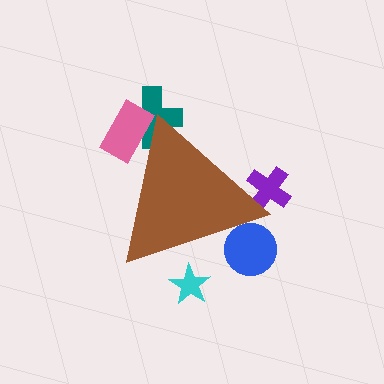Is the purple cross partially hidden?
Yes, the purple cross is partially hidden behind the brown triangle.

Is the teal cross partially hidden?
Yes, the teal cross is partially hidden behind the brown triangle.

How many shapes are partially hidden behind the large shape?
5 shapes are partially hidden.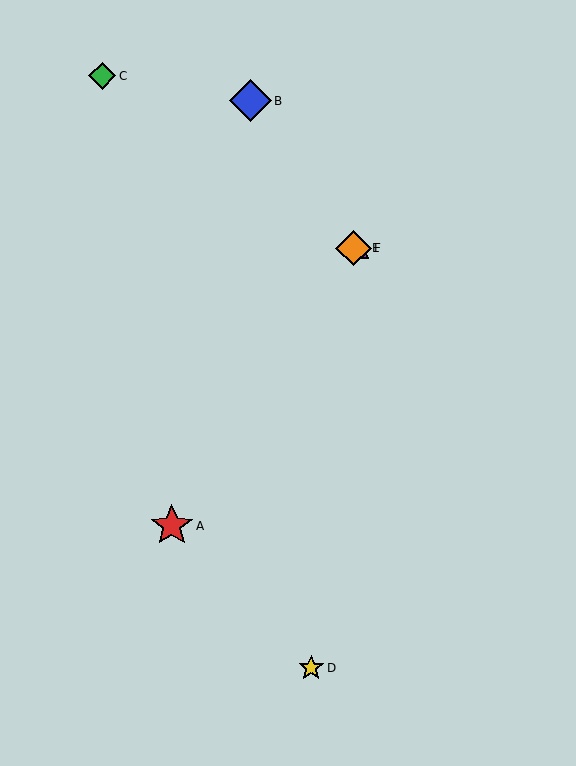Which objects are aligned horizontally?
Objects E, F are aligned horizontally.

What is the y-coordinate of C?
Object C is at y≈76.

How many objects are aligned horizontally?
2 objects (E, F) are aligned horizontally.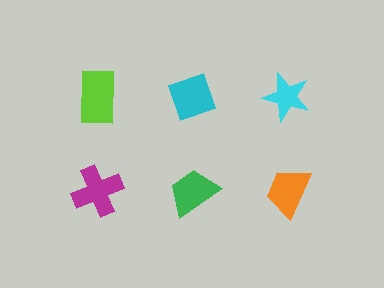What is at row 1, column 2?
A cyan diamond.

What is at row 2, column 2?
A green trapezoid.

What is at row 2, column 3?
An orange trapezoid.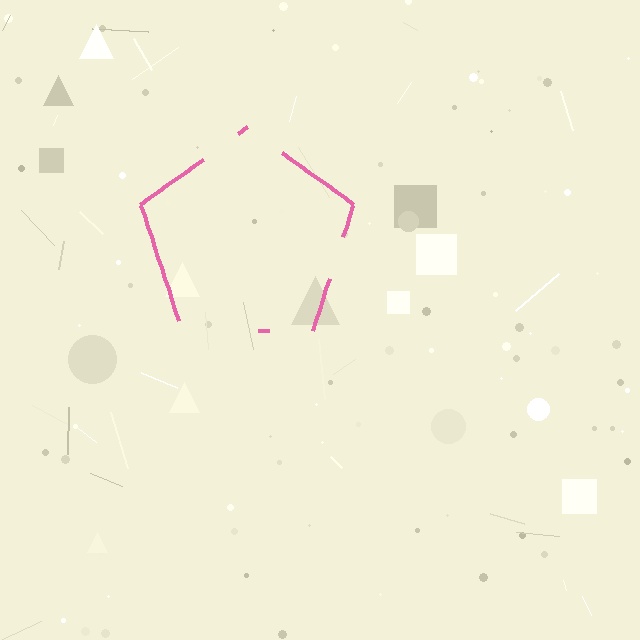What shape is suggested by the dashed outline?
The dashed outline suggests a pentagon.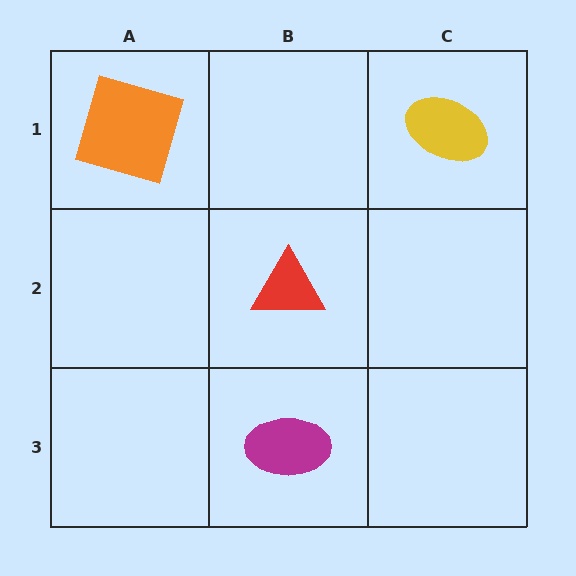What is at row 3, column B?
A magenta ellipse.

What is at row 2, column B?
A red triangle.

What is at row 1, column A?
An orange square.